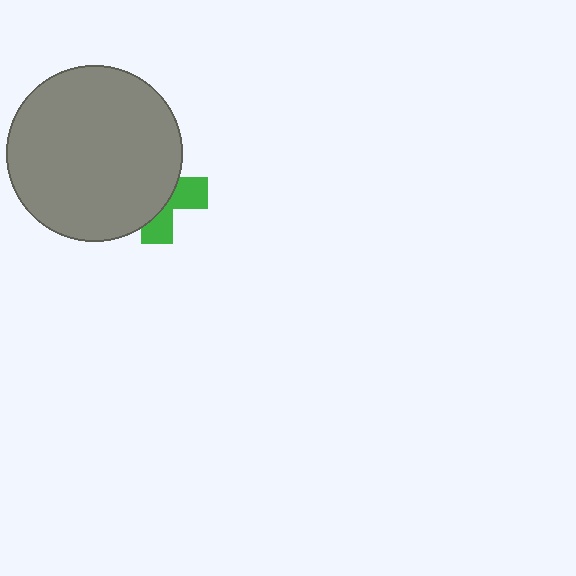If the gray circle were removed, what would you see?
You would see the complete green cross.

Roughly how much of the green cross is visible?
A small part of it is visible (roughly 36%).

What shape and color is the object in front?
The object in front is a gray circle.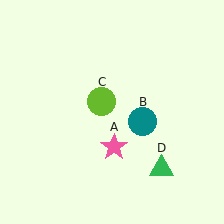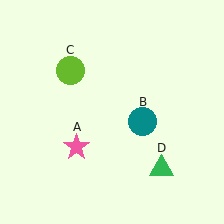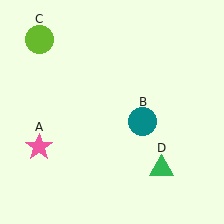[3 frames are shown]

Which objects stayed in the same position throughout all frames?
Teal circle (object B) and green triangle (object D) remained stationary.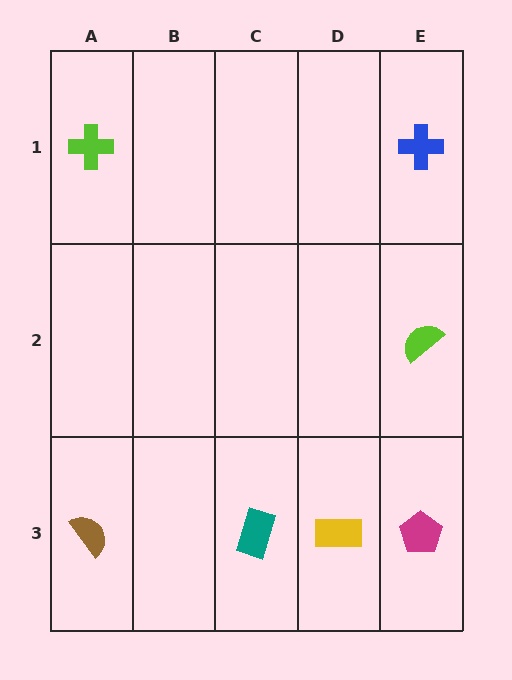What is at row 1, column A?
A lime cross.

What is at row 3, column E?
A magenta pentagon.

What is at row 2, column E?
A lime semicircle.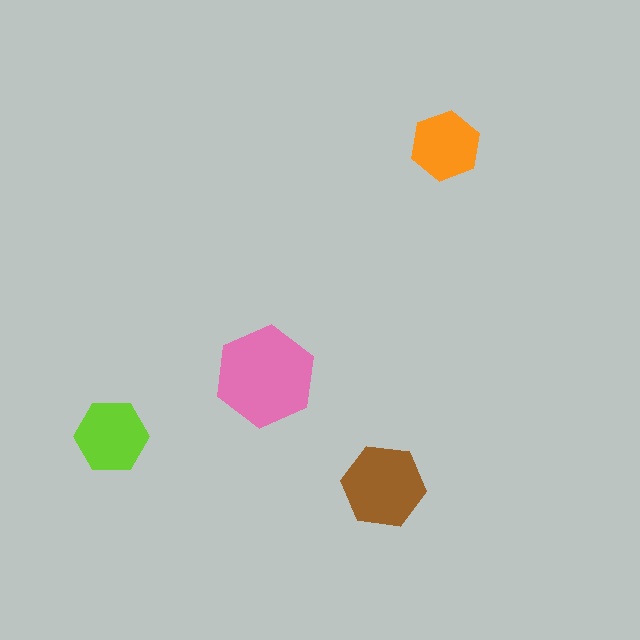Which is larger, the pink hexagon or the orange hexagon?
The pink one.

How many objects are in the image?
There are 4 objects in the image.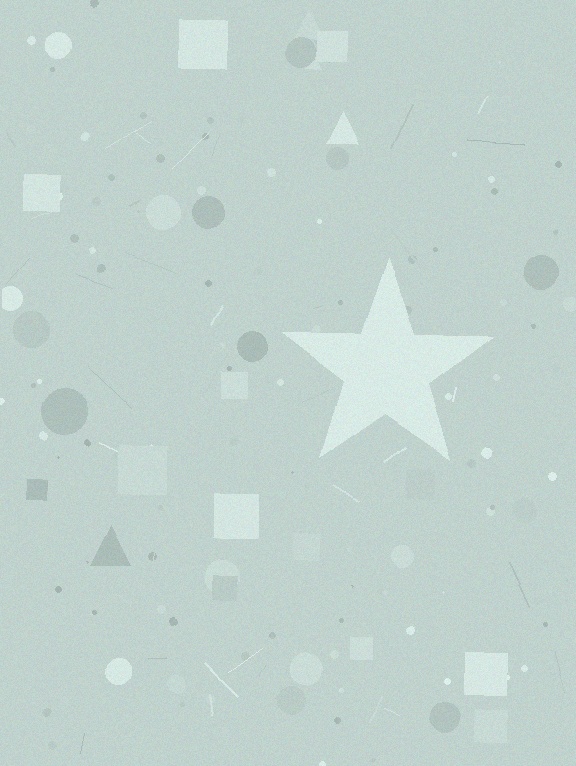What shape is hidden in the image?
A star is hidden in the image.